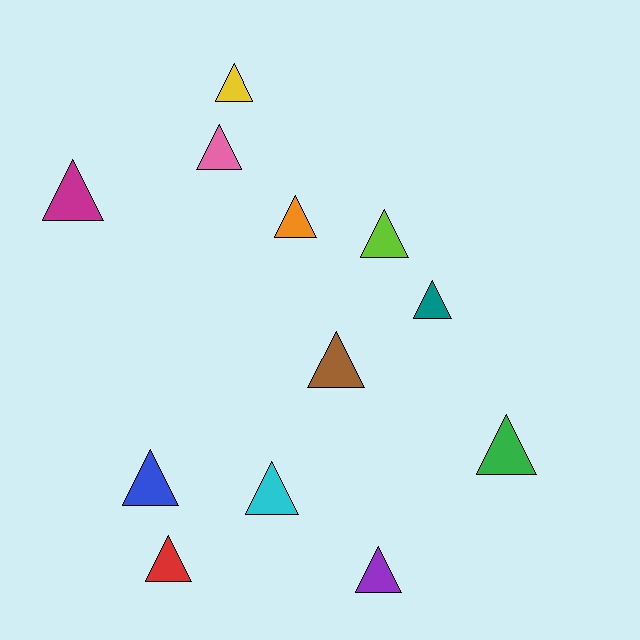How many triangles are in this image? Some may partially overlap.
There are 12 triangles.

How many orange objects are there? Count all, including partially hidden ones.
There is 1 orange object.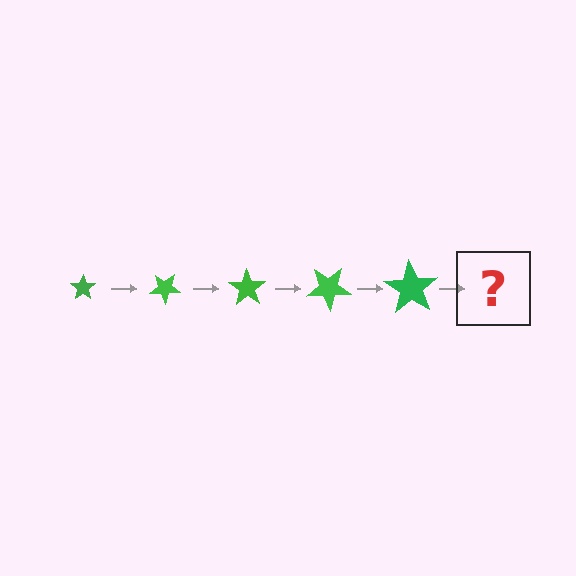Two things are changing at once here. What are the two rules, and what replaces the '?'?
The two rules are that the star grows larger each step and it rotates 35 degrees each step. The '?' should be a star, larger than the previous one and rotated 175 degrees from the start.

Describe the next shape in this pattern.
It should be a star, larger than the previous one and rotated 175 degrees from the start.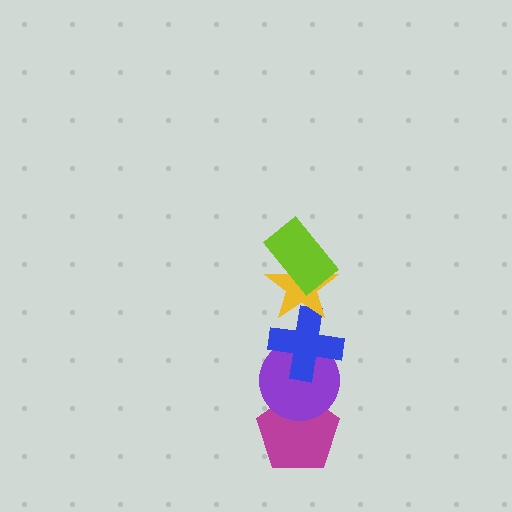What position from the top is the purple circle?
The purple circle is 4th from the top.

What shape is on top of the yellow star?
The lime rectangle is on top of the yellow star.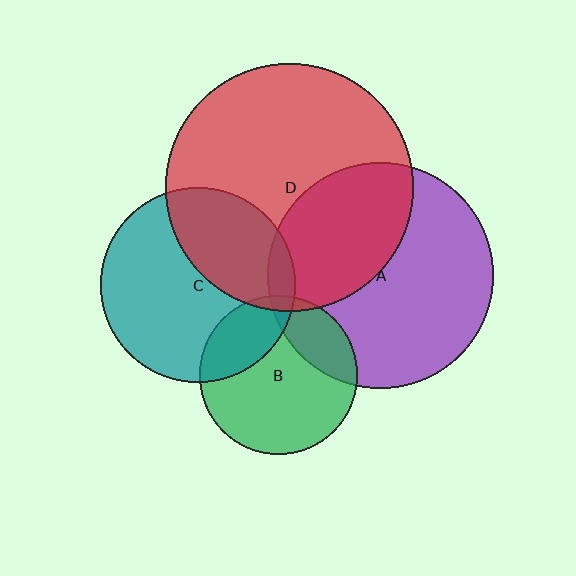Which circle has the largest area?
Circle D (red).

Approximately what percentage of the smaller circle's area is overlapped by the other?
Approximately 40%.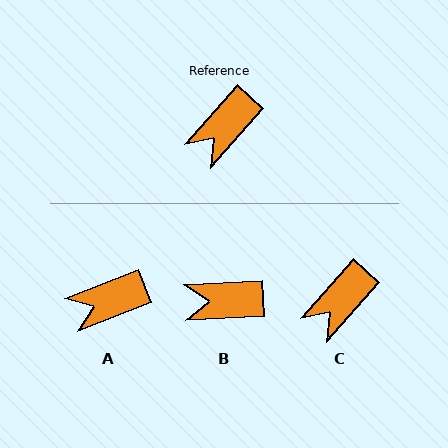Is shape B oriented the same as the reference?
No, it is off by about 46 degrees.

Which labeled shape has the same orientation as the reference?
C.